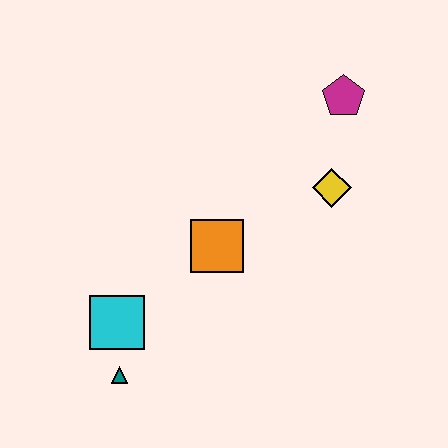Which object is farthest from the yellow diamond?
The teal triangle is farthest from the yellow diamond.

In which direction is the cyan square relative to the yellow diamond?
The cyan square is to the left of the yellow diamond.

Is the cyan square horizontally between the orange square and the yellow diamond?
No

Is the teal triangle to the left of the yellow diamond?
Yes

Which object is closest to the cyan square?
The teal triangle is closest to the cyan square.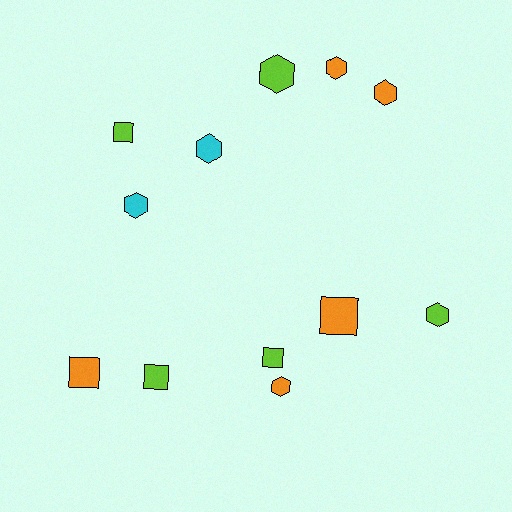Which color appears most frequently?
Lime, with 5 objects.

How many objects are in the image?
There are 12 objects.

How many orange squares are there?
There are 2 orange squares.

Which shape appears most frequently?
Hexagon, with 7 objects.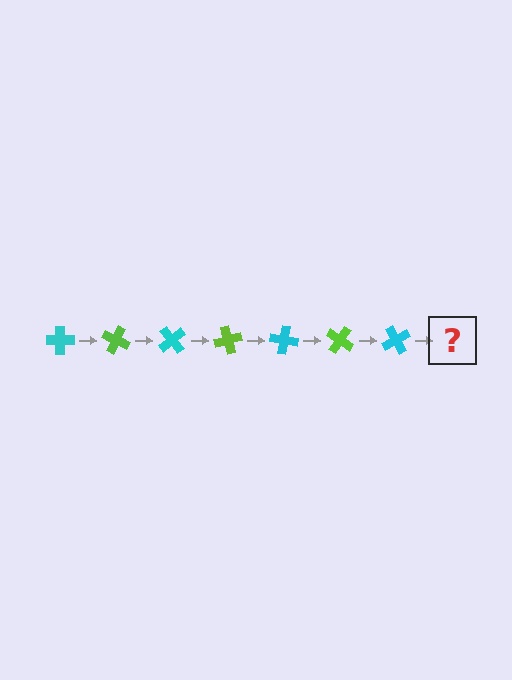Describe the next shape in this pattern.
It should be a lime cross, rotated 175 degrees from the start.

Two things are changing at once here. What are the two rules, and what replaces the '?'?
The two rules are that it rotates 25 degrees each step and the color cycles through cyan and lime. The '?' should be a lime cross, rotated 175 degrees from the start.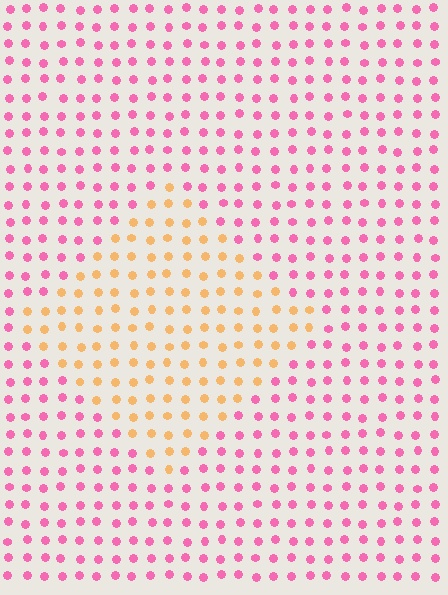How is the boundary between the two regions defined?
The boundary is defined purely by a slight shift in hue (about 64 degrees). Spacing, size, and orientation are identical on both sides.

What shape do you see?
I see a diamond.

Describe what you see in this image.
The image is filled with small pink elements in a uniform arrangement. A diamond-shaped region is visible where the elements are tinted to a slightly different hue, forming a subtle color boundary.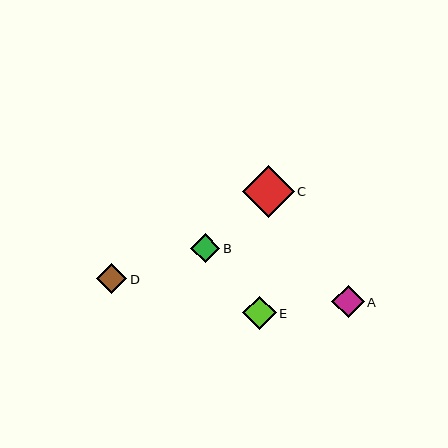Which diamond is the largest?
Diamond C is the largest with a size of approximately 52 pixels.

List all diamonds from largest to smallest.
From largest to smallest: C, E, A, D, B.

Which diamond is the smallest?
Diamond B is the smallest with a size of approximately 30 pixels.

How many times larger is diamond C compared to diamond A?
Diamond C is approximately 1.6 times the size of diamond A.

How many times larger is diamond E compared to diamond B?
Diamond E is approximately 1.1 times the size of diamond B.